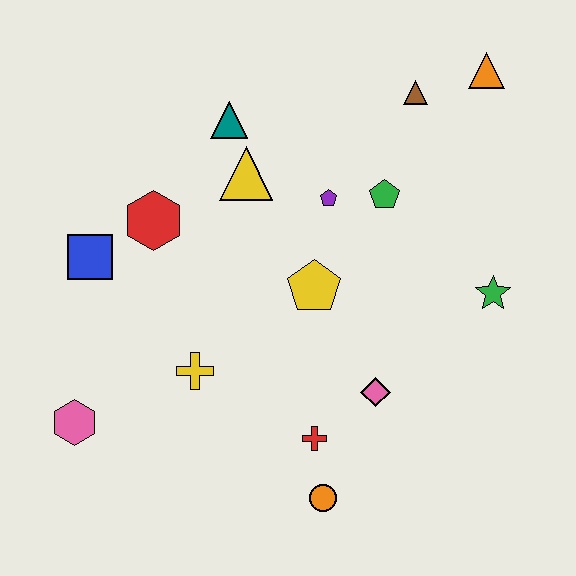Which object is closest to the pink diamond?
The red cross is closest to the pink diamond.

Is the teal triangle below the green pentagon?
No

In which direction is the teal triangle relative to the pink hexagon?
The teal triangle is above the pink hexagon.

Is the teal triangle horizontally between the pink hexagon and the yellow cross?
No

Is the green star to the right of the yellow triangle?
Yes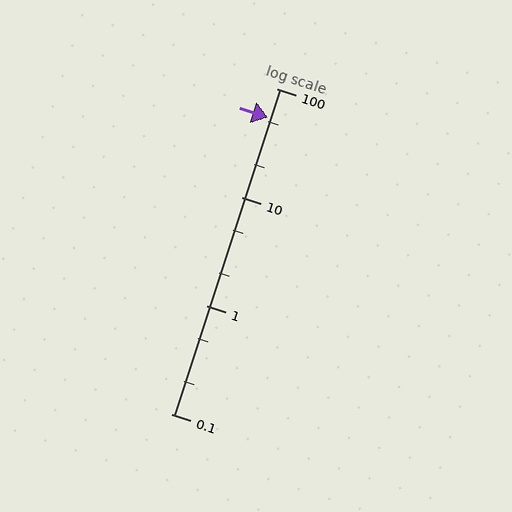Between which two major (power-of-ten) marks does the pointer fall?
The pointer is between 10 and 100.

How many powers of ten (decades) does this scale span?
The scale spans 3 decades, from 0.1 to 100.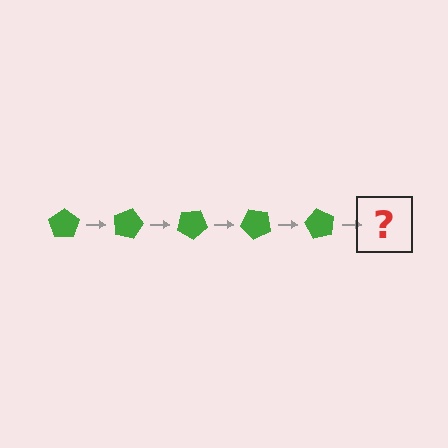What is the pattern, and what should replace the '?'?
The pattern is that the pentagon rotates 15 degrees each step. The '?' should be a green pentagon rotated 75 degrees.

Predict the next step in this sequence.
The next step is a green pentagon rotated 75 degrees.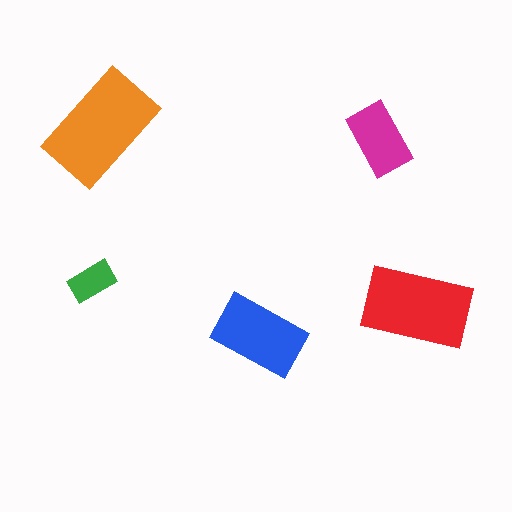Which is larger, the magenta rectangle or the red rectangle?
The red one.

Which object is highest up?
The orange rectangle is topmost.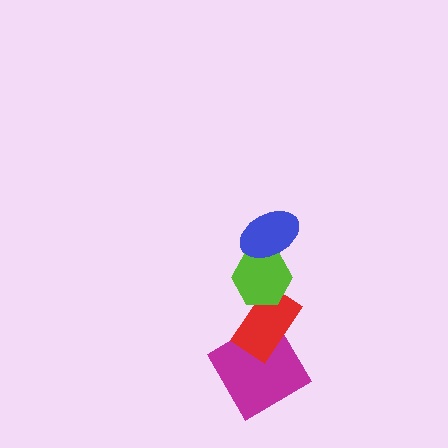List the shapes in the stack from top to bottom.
From top to bottom: the blue ellipse, the lime hexagon, the red rectangle, the magenta diamond.